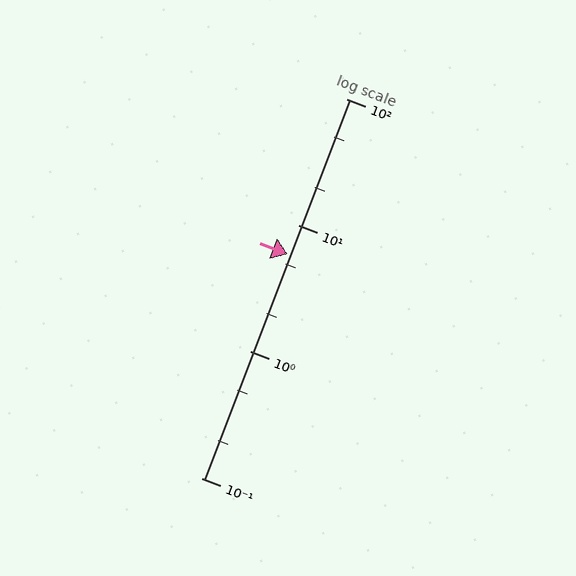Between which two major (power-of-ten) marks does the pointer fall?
The pointer is between 1 and 10.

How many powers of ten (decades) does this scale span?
The scale spans 3 decades, from 0.1 to 100.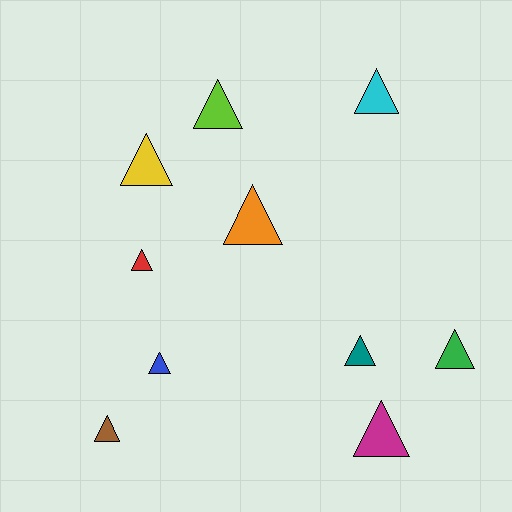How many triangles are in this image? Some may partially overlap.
There are 10 triangles.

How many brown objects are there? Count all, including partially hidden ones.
There is 1 brown object.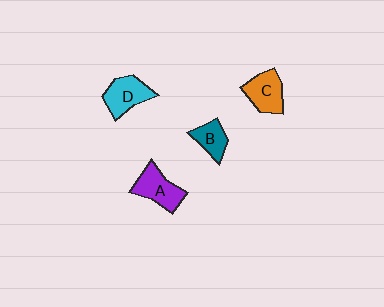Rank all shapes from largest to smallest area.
From largest to smallest: A (purple), D (cyan), C (orange), B (teal).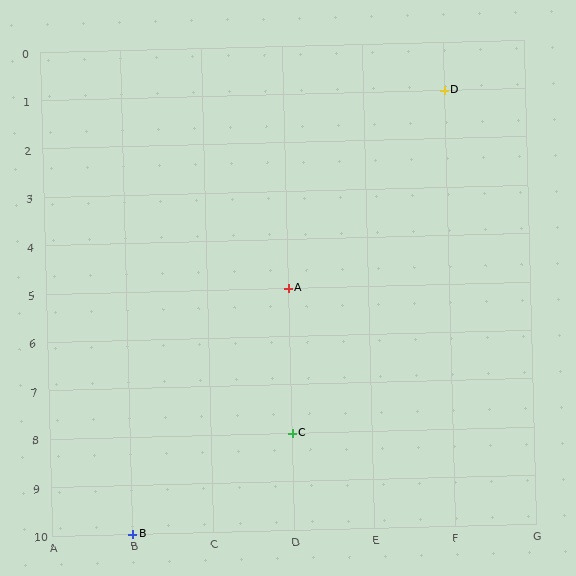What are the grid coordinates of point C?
Point C is at grid coordinates (D, 8).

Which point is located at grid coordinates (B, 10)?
Point B is at (B, 10).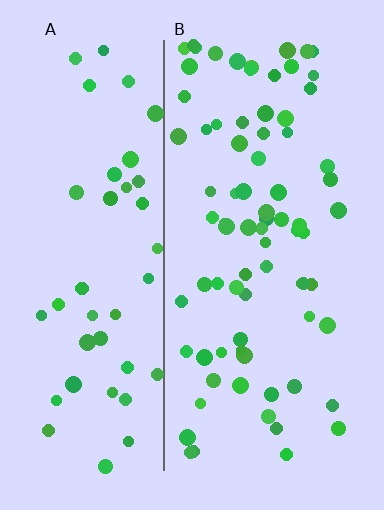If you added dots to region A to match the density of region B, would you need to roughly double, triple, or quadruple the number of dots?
Approximately double.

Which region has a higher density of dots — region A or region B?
B (the right).